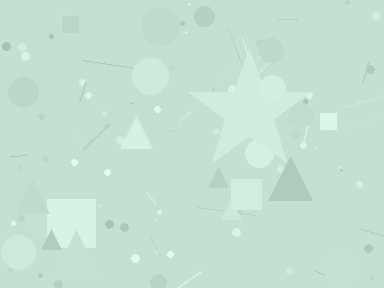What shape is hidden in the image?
A star is hidden in the image.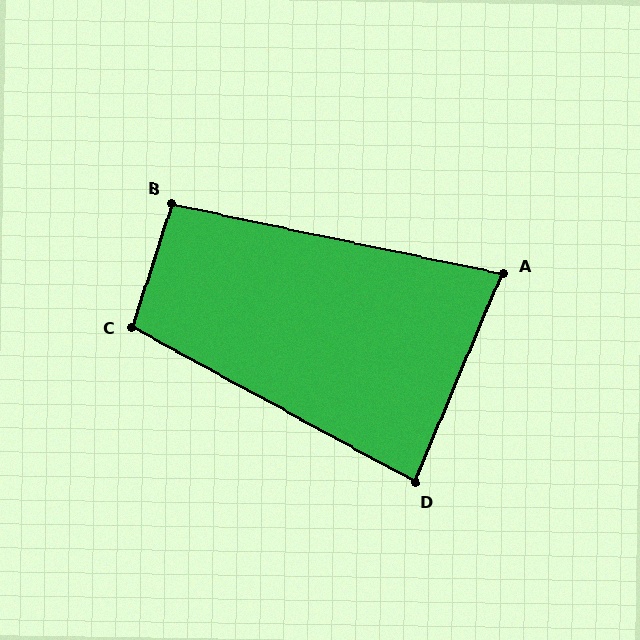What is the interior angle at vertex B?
Approximately 96 degrees (obtuse).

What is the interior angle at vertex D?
Approximately 84 degrees (acute).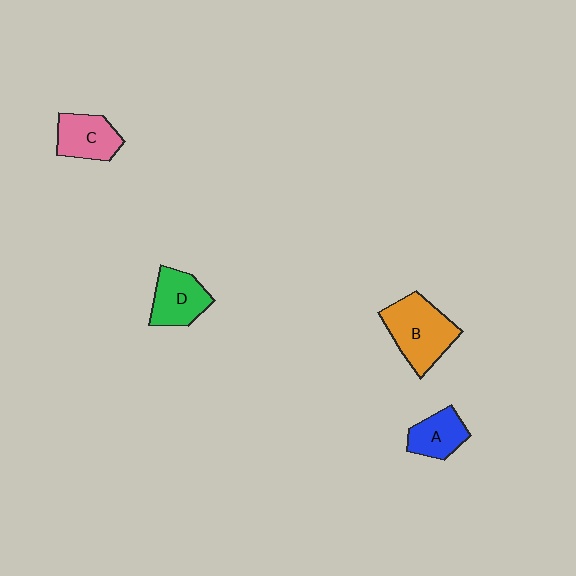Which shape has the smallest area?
Shape A (blue).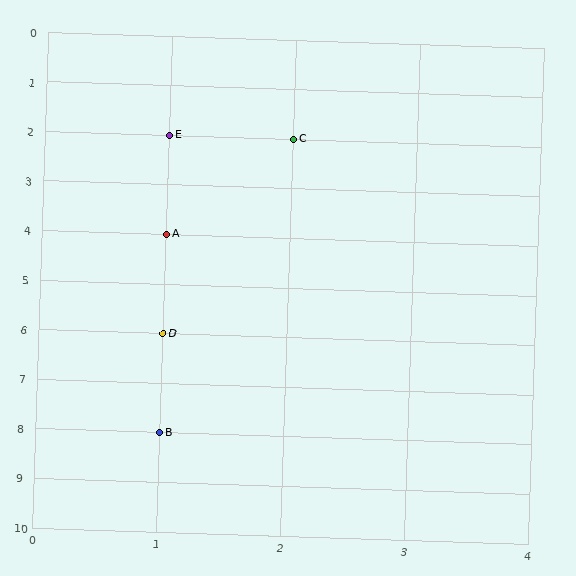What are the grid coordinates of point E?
Point E is at grid coordinates (1, 2).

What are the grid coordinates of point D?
Point D is at grid coordinates (1, 6).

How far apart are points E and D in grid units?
Points E and D are 4 rows apart.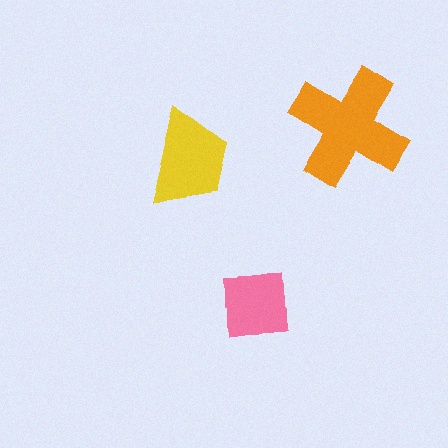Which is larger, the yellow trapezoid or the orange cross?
The orange cross.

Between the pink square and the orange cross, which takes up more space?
The orange cross.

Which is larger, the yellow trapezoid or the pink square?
The yellow trapezoid.